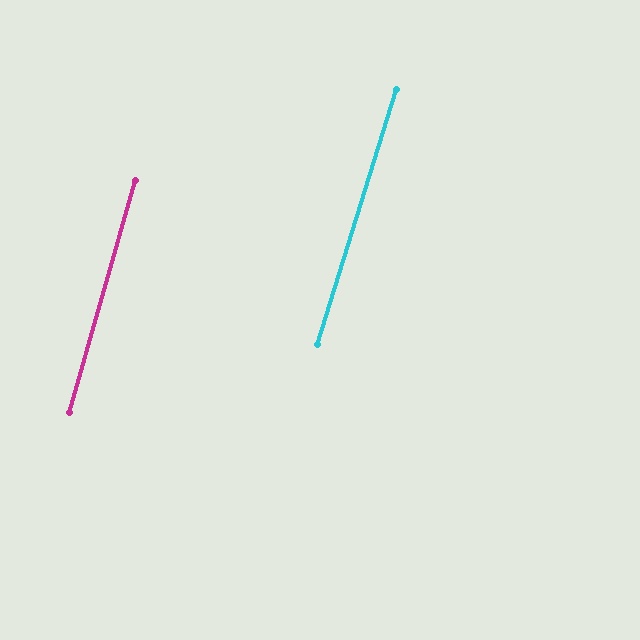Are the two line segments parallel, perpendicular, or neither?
Parallel — their directions differ by only 1.1°.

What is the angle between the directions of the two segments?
Approximately 1 degree.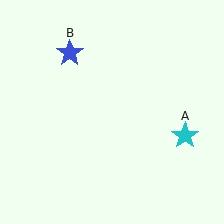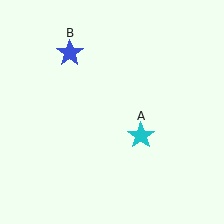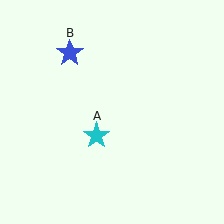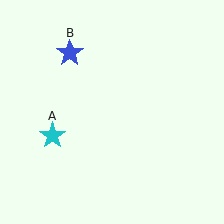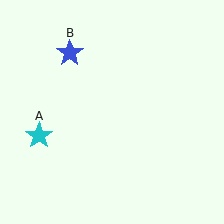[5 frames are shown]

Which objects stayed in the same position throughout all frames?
Blue star (object B) remained stationary.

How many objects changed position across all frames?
1 object changed position: cyan star (object A).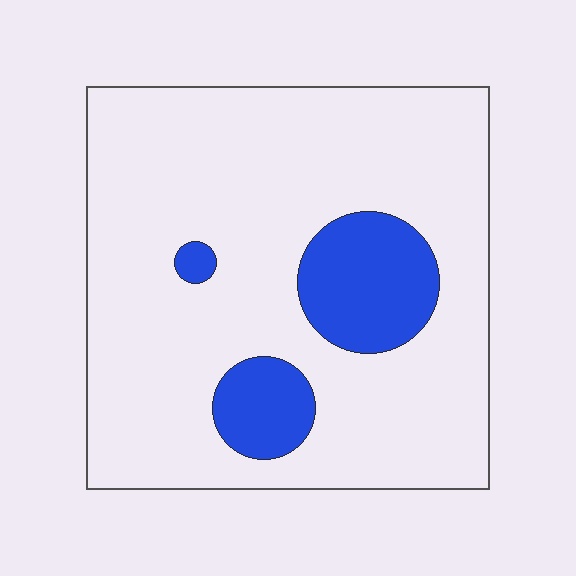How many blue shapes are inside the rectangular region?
3.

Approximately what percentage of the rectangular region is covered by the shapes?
Approximately 15%.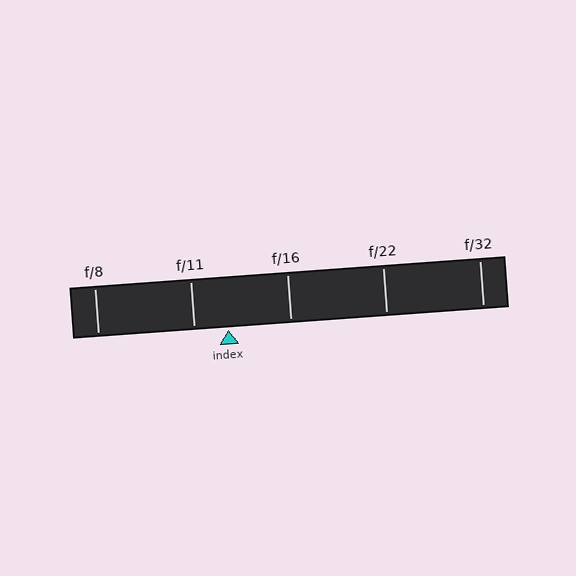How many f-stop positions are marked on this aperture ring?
There are 5 f-stop positions marked.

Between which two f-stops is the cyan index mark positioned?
The index mark is between f/11 and f/16.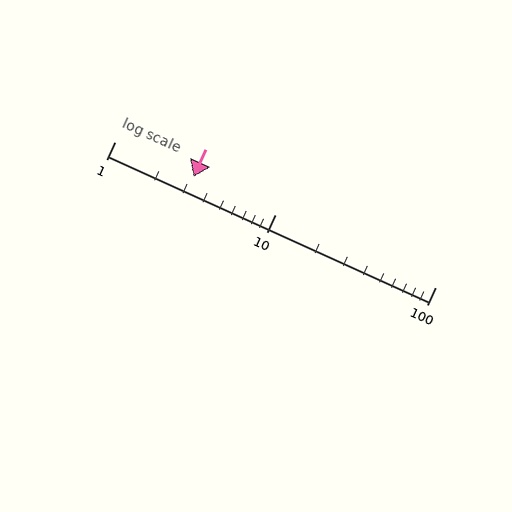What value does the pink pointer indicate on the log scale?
The pointer indicates approximately 3.1.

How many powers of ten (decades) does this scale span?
The scale spans 2 decades, from 1 to 100.